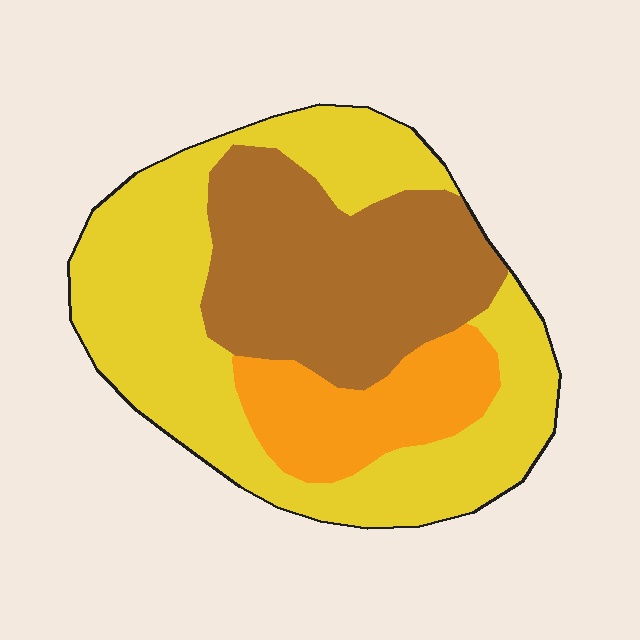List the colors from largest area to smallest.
From largest to smallest: yellow, brown, orange.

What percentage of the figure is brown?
Brown takes up about one third (1/3) of the figure.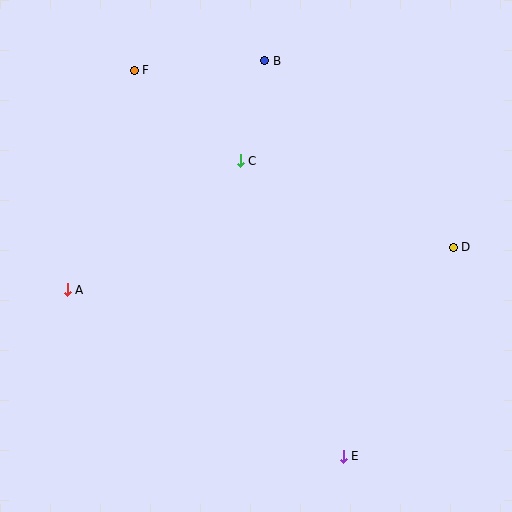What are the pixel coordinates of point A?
Point A is at (67, 290).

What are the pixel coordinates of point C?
Point C is at (240, 161).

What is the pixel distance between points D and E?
The distance between D and E is 236 pixels.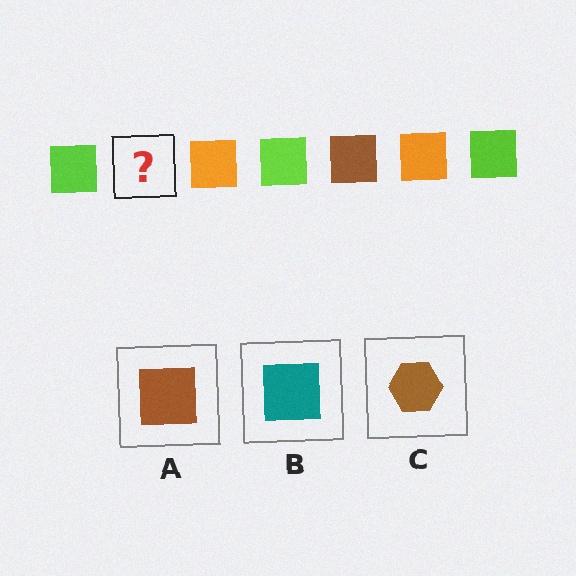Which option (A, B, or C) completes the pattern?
A.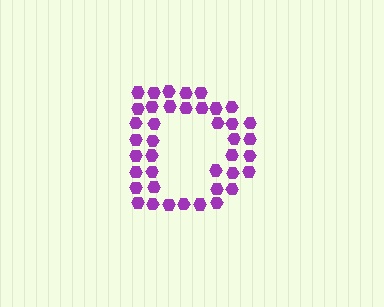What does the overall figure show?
The overall figure shows the letter D.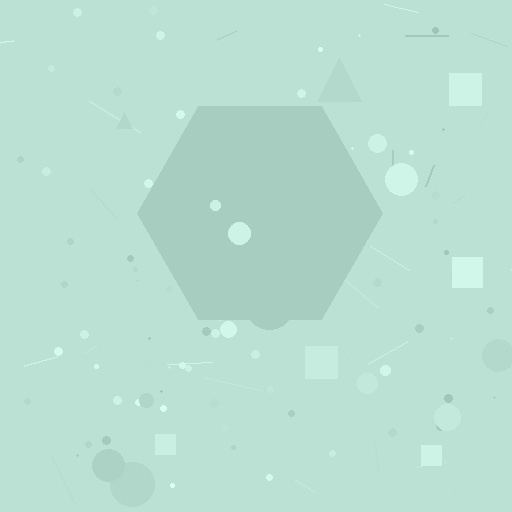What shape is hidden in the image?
A hexagon is hidden in the image.